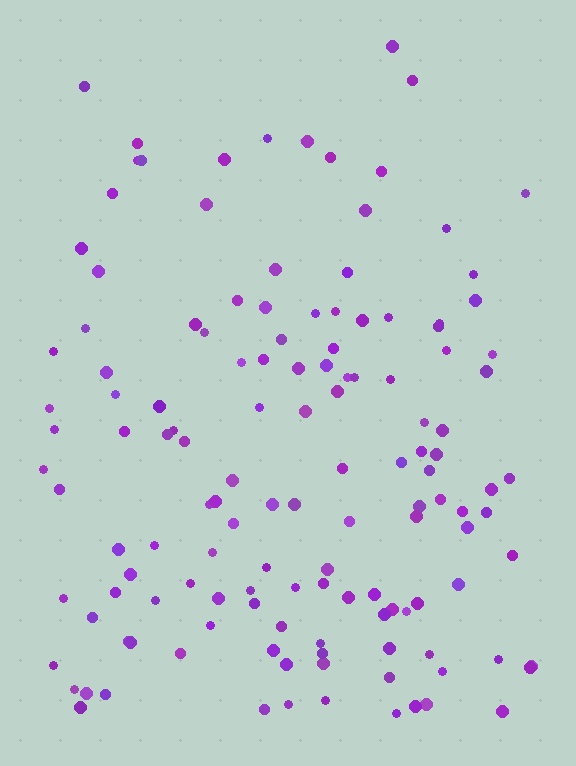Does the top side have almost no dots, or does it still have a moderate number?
Still a moderate number, just noticeably fewer than the bottom.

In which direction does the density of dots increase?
From top to bottom, with the bottom side densest.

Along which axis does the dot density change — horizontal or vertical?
Vertical.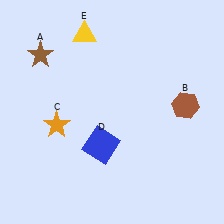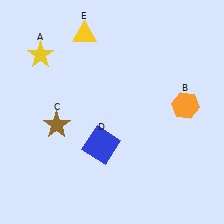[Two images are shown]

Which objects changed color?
A changed from brown to yellow. B changed from brown to orange. C changed from orange to brown.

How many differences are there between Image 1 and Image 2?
There are 3 differences between the two images.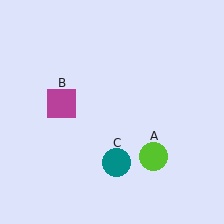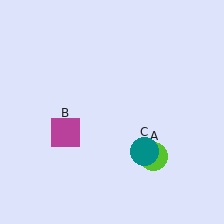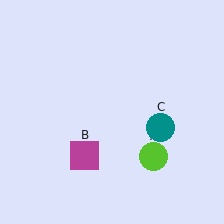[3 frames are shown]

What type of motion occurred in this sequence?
The magenta square (object B), teal circle (object C) rotated counterclockwise around the center of the scene.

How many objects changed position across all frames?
2 objects changed position: magenta square (object B), teal circle (object C).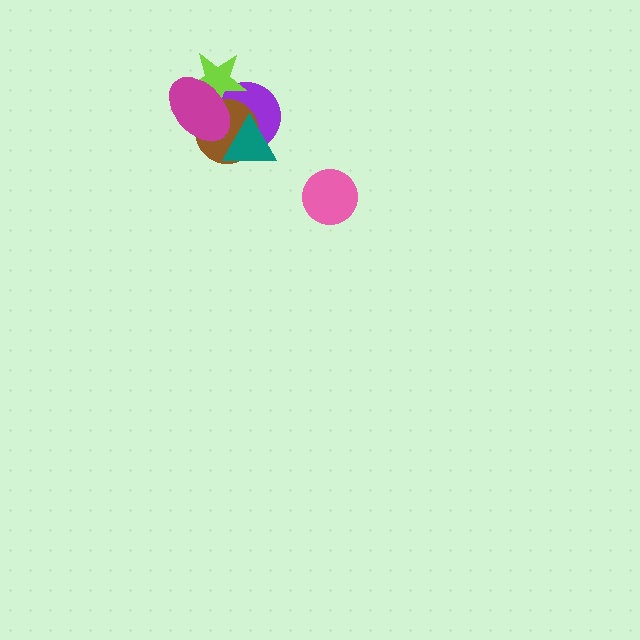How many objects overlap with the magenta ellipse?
4 objects overlap with the magenta ellipse.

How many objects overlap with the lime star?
3 objects overlap with the lime star.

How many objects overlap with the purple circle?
4 objects overlap with the purple circle.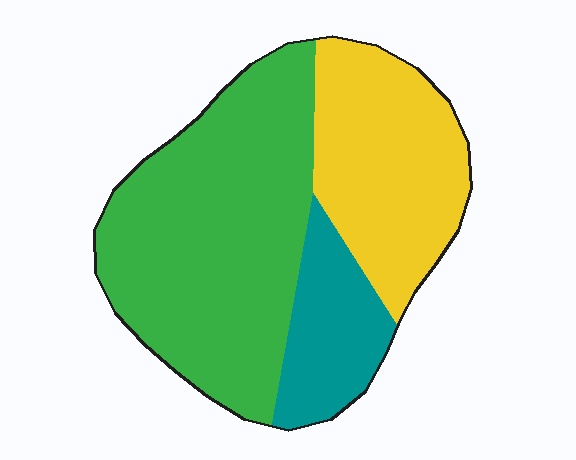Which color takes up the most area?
Green, at roughly 55%.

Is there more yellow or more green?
Green.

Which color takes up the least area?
Teal, at roughly 15%.